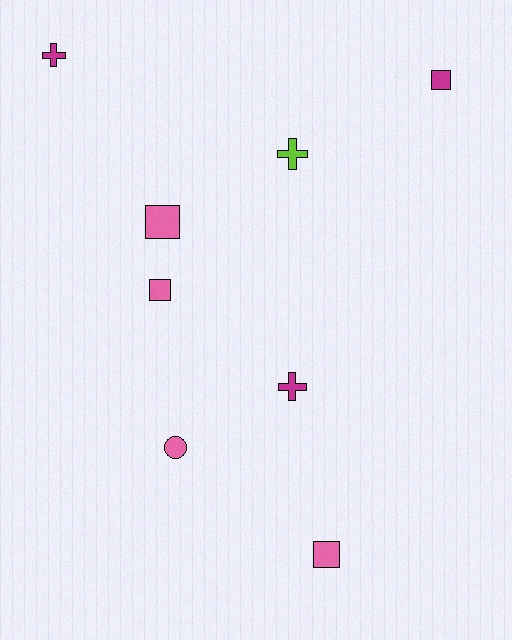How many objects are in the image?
There are 8 objects.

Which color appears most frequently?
Pink, with 4 objects.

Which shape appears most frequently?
Square, with 4 objects.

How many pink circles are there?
There is 1 pink circle.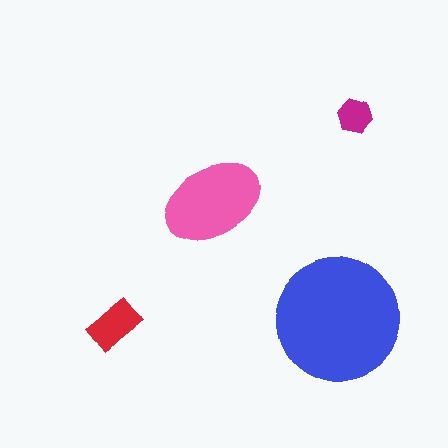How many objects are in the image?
There are 4 objects in the image.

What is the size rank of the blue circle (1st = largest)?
1st.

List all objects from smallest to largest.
The magenta hexagon, the red rectangle, the pink ellipse, the blue circle.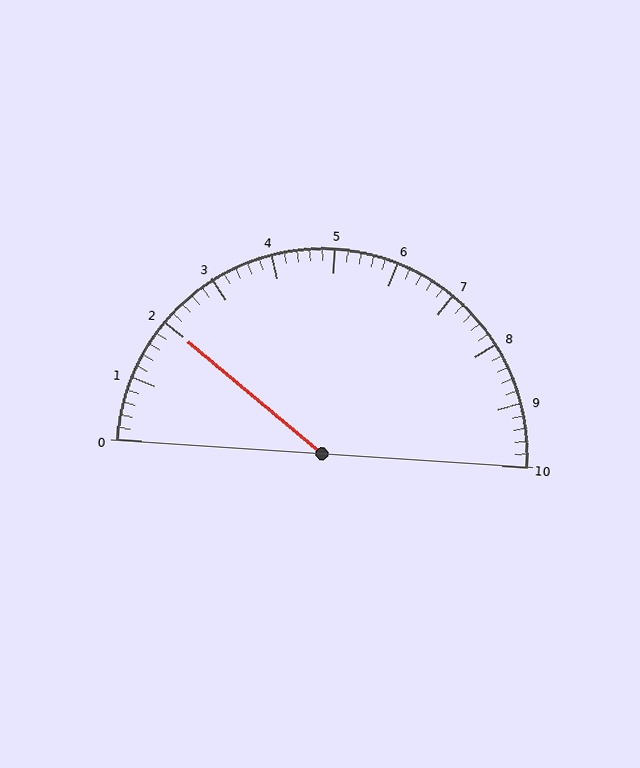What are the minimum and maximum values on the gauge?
The gauge ranges from 0 to 10.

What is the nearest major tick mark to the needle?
The nearest major tick mark is 2.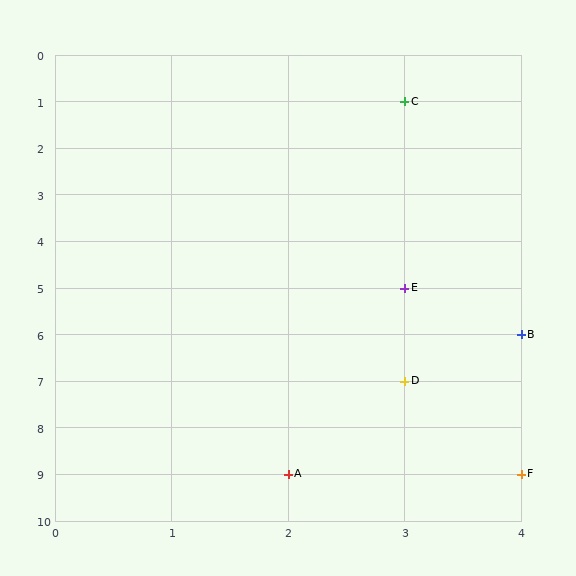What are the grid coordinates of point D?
Point D is at grid coordinates (3, 7).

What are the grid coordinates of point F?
Point F is at grid coordinates (4, 9).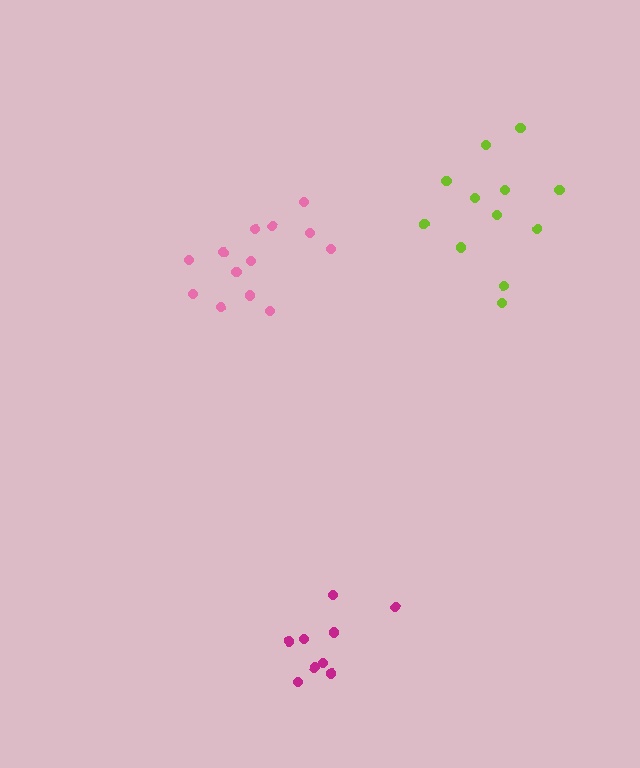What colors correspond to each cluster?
The clusters are colored: pink, magenta, lime.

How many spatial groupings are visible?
There are 3 spatial groupings.